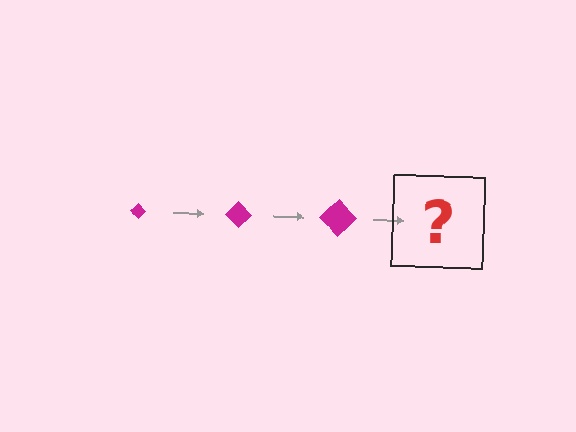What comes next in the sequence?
The next element should be a magenta diamond, larger than the previous one.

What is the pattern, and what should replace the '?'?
The pattern is that the diamond gets progressively larger each step. The '?' should be a magenta diamond, larger than the previous one.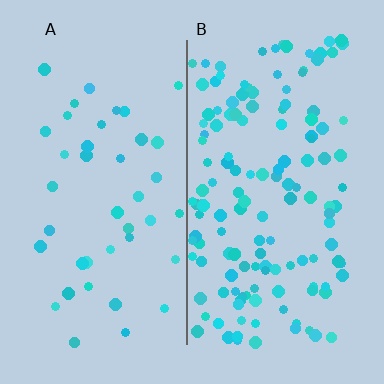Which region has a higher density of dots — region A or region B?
B (the right).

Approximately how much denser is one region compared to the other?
Approximately 3.4× — region B over region A.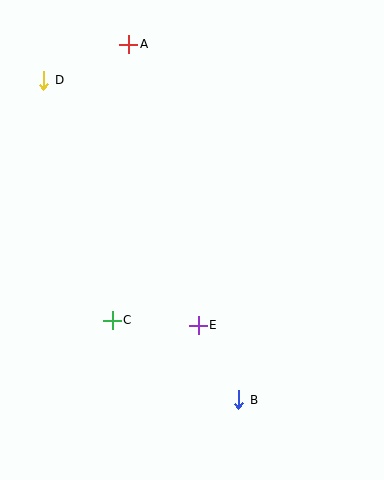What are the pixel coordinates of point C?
Point C is at (112, 320).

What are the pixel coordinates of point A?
Point A is at (129, 45).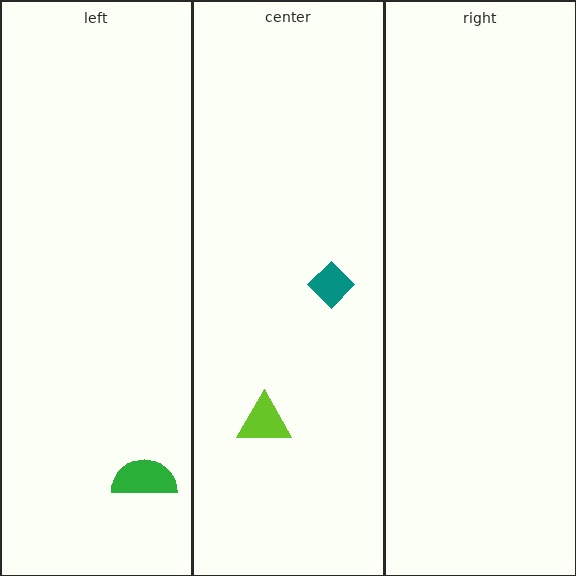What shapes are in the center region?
The teal diamond, the lime triangle.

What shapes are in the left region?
The green semicircle.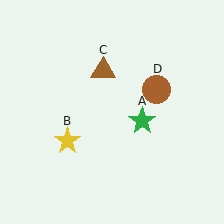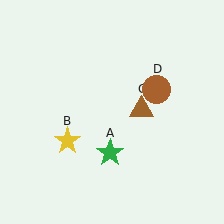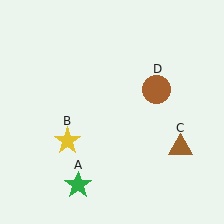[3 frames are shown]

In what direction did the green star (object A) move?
The green star (object A) moved down and to the left.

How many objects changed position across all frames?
2 objects changed position: green star (object A), brown triangle (object C).